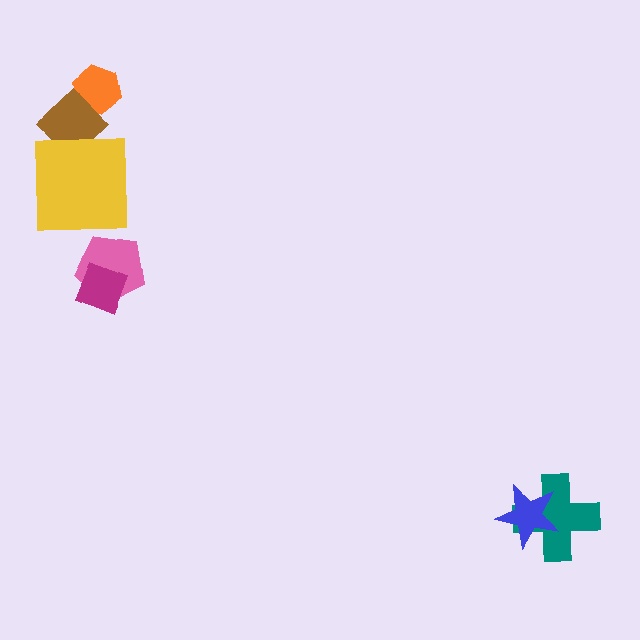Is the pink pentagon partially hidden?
Yes, it is partially covered by another shape.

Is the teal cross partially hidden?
Yes, it is partially covered by another shape.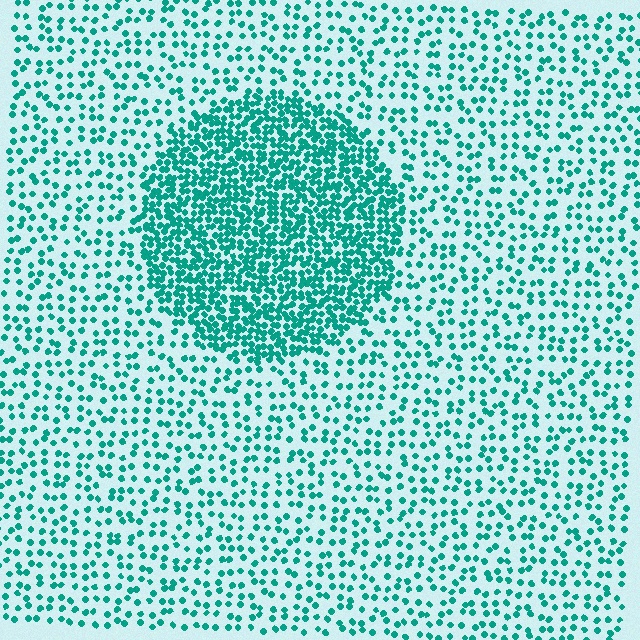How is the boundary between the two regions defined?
The boundary is defined by a change in element density (approximately 2.6x ratio). All elements are the same color, size, and shape.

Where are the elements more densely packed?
The elements are more densely packed inside the circle boundary.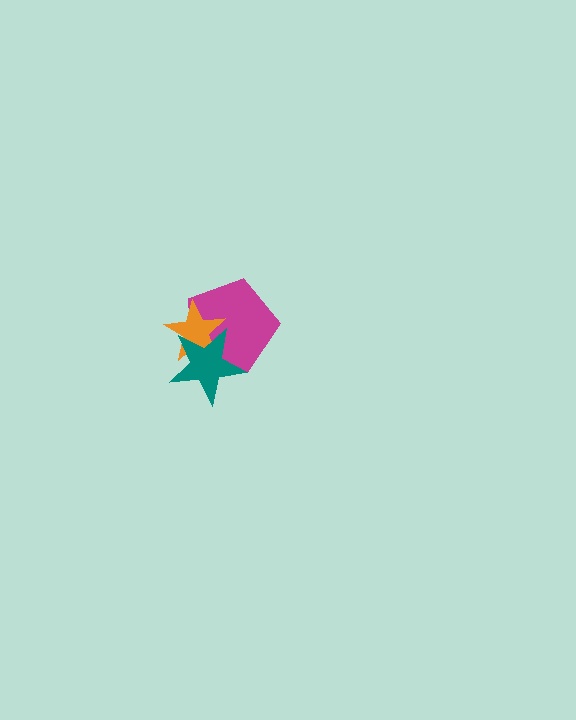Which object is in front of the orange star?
The teal star is in front of the orange star.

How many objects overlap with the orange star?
2 objects overlap with the orange star.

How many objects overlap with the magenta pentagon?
2 objects overlap with the magenta pentagon.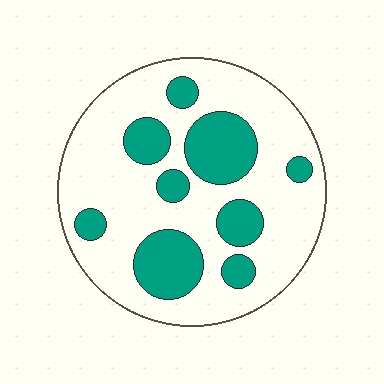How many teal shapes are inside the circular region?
9.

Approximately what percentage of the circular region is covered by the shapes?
Approximately 30%.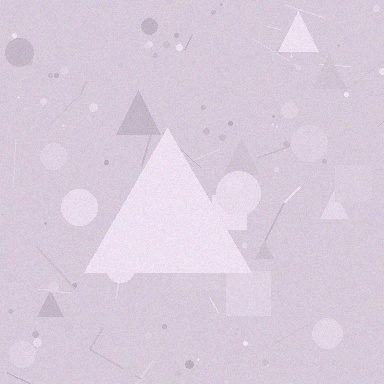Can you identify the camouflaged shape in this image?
The camouflaged shape is a triangle.